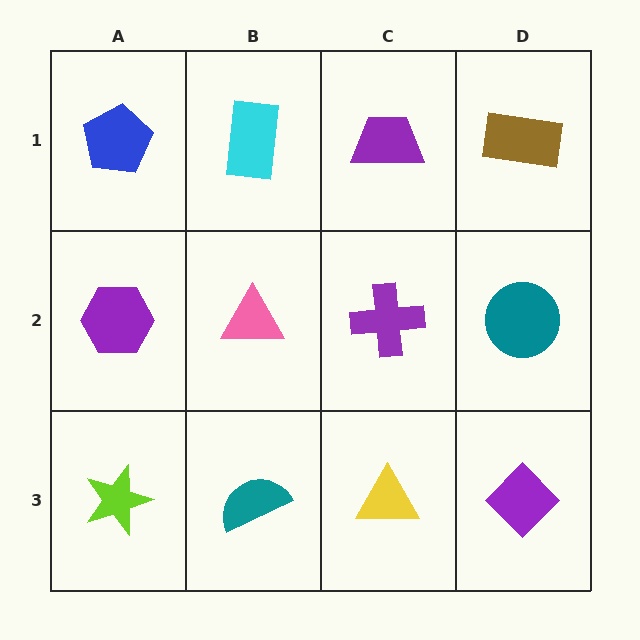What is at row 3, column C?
A yellow triangle.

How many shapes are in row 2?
4 shapes.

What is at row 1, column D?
A brown rectangle.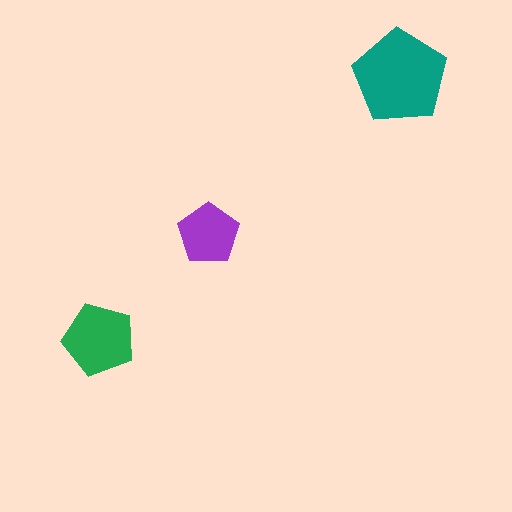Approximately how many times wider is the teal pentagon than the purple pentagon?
About 1.5 times wider.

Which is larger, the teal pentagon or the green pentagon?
The teal one.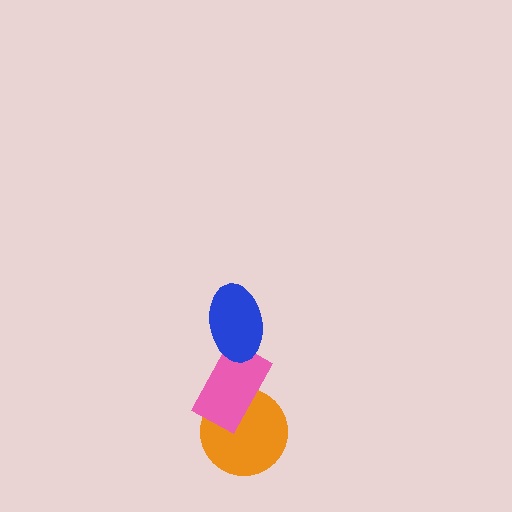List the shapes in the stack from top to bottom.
From top to bottom: the blue ellipse, the pink rectangle, the orange circle.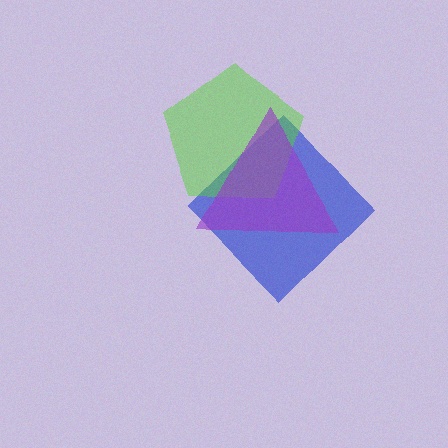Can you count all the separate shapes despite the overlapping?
Yes, there are 3 separate shapes.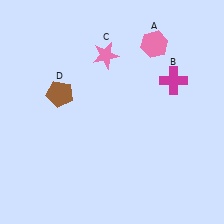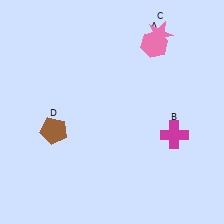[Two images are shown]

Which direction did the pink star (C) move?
The pink star (C) moved right.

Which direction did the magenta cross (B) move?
The magenta cross (B) moved down.